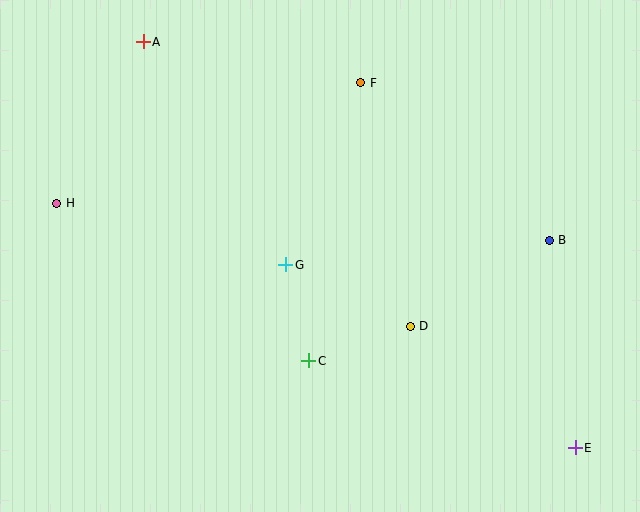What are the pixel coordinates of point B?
Point B is at (549, 240).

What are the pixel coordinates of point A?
Point A is at (143, 42).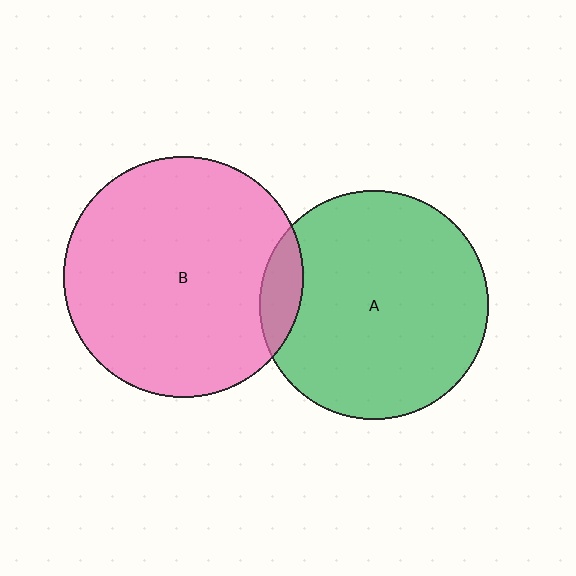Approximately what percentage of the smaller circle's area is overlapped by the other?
Approximately 10%.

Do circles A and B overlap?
Yes.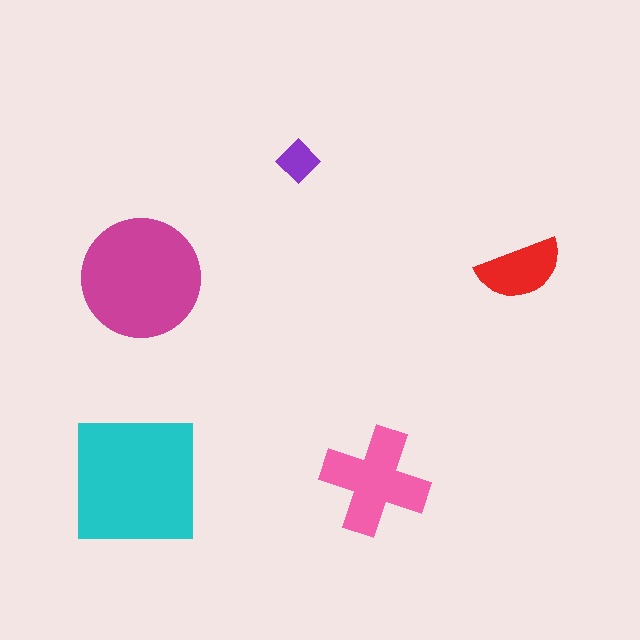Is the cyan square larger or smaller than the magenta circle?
Larger.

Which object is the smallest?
The purple diamond.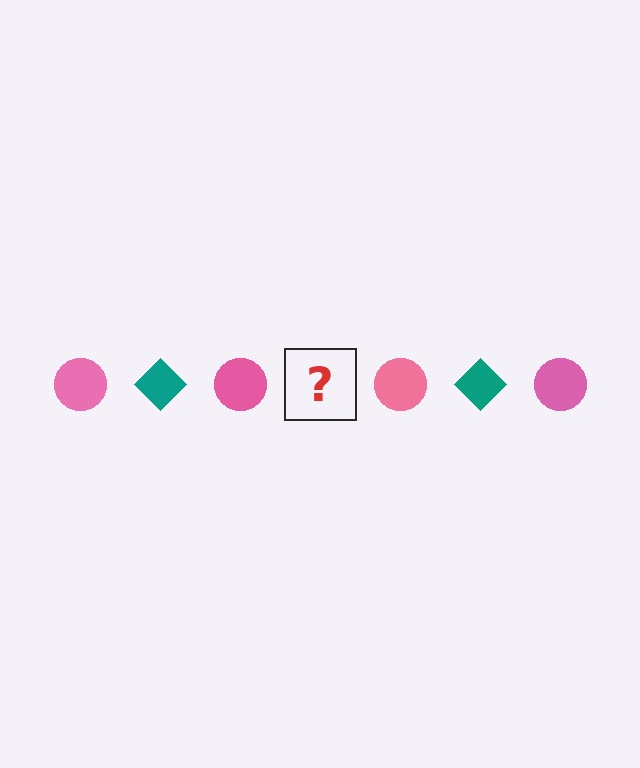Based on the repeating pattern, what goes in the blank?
The blank should be a teal diamond.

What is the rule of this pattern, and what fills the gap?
The rule is that the pattern alternates between pink circle and teal diamond. The gap should be filled with a teal diamond.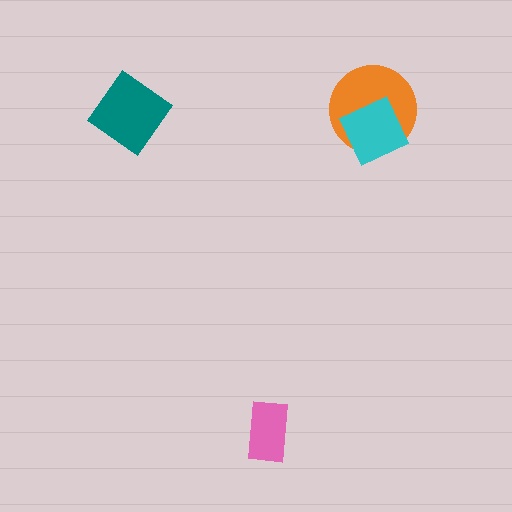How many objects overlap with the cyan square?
1 object overlaps with the cyan square.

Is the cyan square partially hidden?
No, no other shape covers it.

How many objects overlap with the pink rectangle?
0 objects overlap with the pink rectangle.